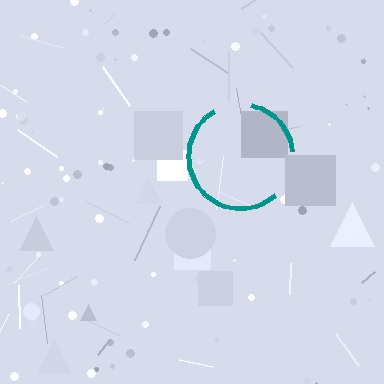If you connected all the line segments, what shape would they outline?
They would outline a circle.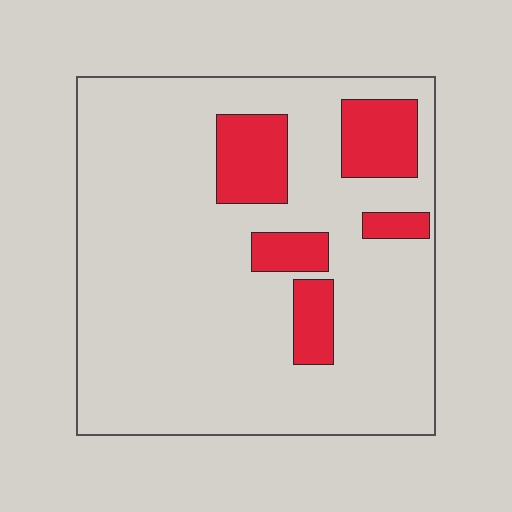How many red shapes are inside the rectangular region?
5.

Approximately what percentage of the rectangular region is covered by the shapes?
Approximately 15%.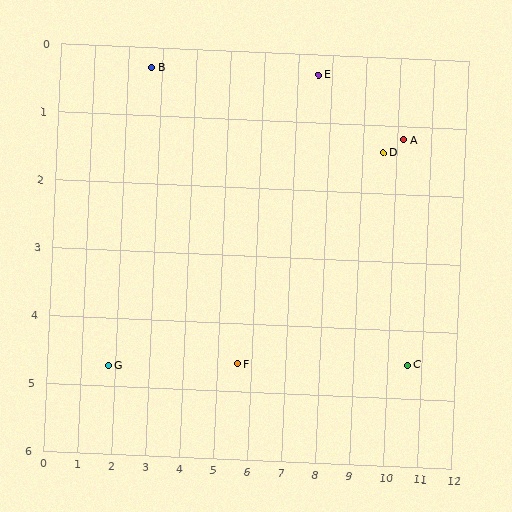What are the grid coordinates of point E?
Point E is at approximately (7.6, 0.3).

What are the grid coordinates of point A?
Point A is at approximately (10.2, 1.2).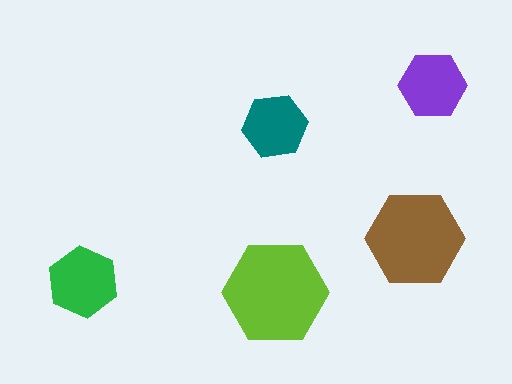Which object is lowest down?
The lime hexagon is bottommost.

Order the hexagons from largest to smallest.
the lime one, the brown one, the green one, the purple one, the teal one.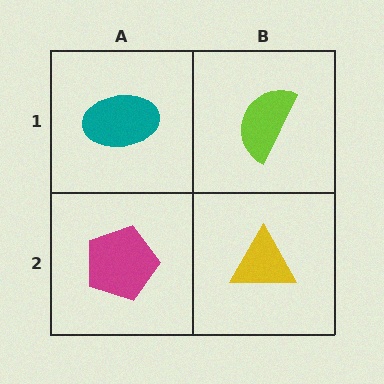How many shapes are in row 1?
2 shapes.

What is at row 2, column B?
A yellow triangle.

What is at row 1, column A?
A teal ellipse.